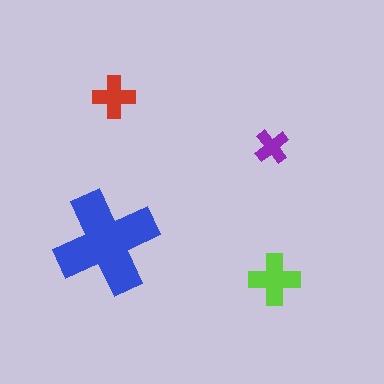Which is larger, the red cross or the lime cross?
The lime one.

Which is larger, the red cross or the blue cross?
The blue one.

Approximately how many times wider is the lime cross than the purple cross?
About 1.5 times wider.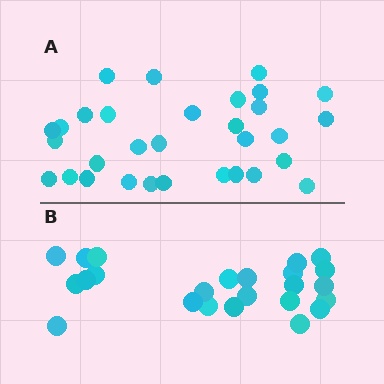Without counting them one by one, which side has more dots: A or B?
Region A (the top region) has more dots.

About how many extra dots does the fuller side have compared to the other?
Region A has roughly 8 or so more dots than region B.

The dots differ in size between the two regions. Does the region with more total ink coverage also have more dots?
No. Region B has more total ink coverage because its dots are larger, but region A actually contains more individual dots. Total area can be misleading — the number of items is what matters here.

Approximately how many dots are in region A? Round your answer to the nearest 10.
About 30 dots. (The exact count is 31, which rounds to 30.)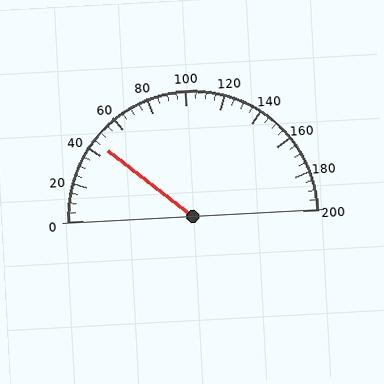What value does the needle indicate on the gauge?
The needle indicates approximately 45.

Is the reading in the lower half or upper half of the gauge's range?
The reading is in the lower half of the range (0 to 200).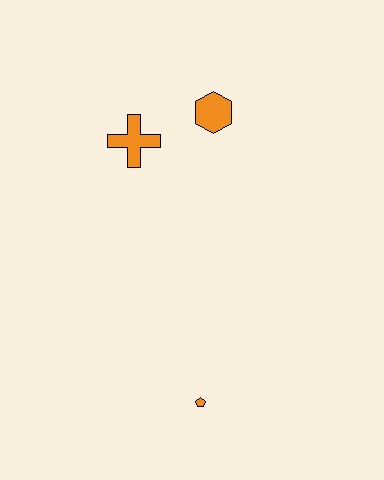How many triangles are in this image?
There are no triangles.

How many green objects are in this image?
There are no green objects.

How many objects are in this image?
There are 3 objects.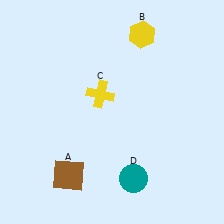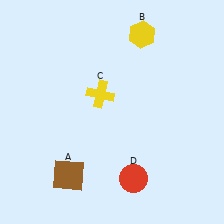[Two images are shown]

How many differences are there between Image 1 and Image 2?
There is 1 difference between the two images.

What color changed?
The circle (D) changed from teal in Image 1 to red in Image 2.